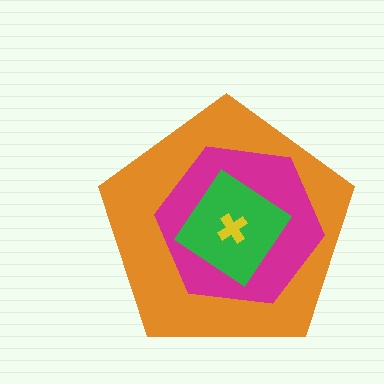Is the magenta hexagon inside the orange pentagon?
Yes.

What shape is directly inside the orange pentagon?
The magenta hexagon.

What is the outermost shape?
The orange pentagon.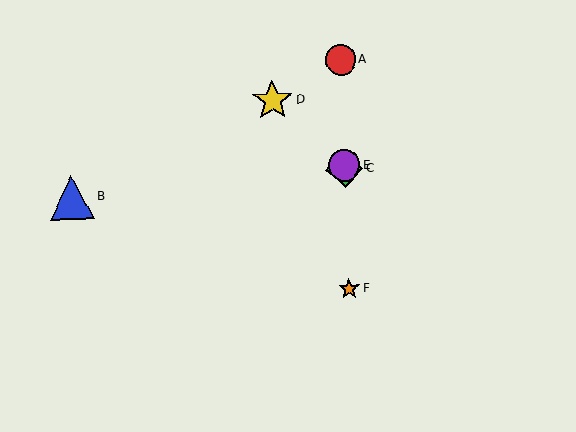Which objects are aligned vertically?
Objects A, C, E, F are aligned vertically.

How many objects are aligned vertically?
4 objects (A, C, E, F) are aligned vertically.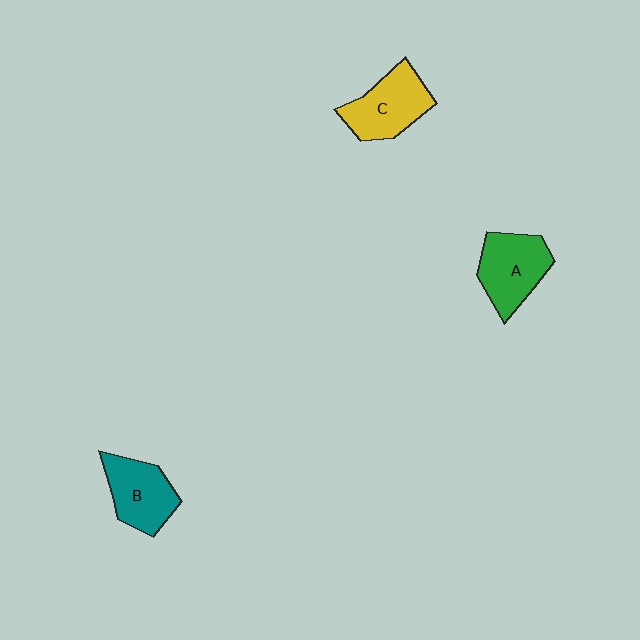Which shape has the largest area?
Shape C (yellow).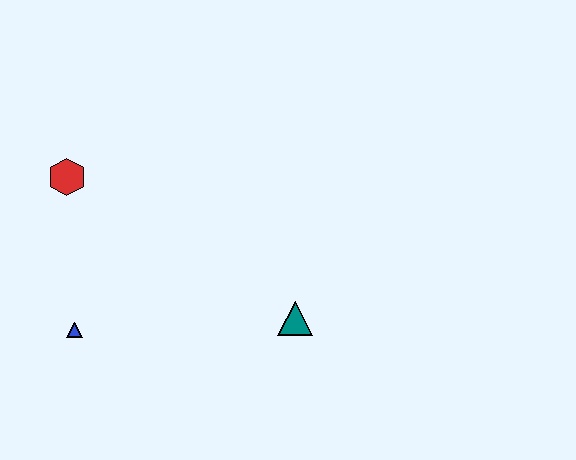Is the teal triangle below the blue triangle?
No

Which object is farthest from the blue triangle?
The teal triangle is farthest from the blue triangle.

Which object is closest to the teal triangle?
The blue triangle is closest to the teal triangle.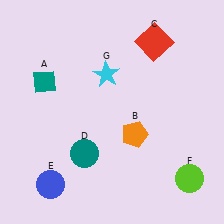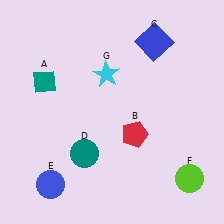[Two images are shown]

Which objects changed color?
B changed from orange to red. C changed from red to blue.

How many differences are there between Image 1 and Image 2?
There are 2 differences between the two images.